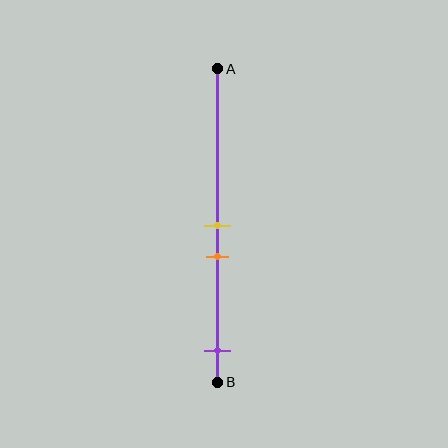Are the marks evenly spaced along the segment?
No, the marks are not evenly spaced.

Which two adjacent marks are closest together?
The yellow and orange marks are the closest adjacent pair.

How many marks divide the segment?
There are 3 marks dividing the segment.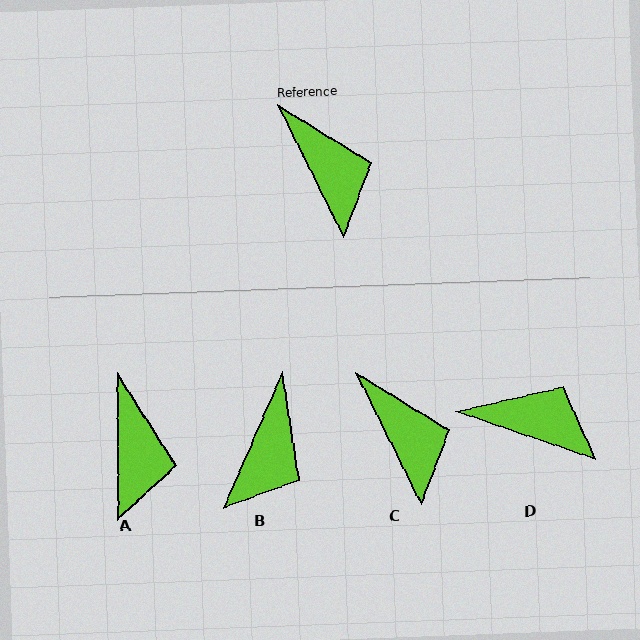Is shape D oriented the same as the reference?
No, it is off by about 45 degrees.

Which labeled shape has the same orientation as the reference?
C.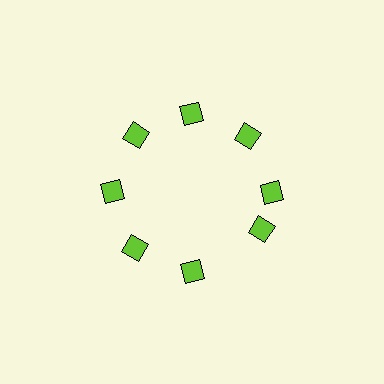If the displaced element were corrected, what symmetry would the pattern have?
It would have 8-fold rotational symmetry — the pattern would map onto itself every 45 degrees.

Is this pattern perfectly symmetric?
No. The 8 lime diamonds are arranged in a ring, but one element near the 4 o'clock position is rotated out of alignment along the ring, breaking the 8-fold rotational symmetry.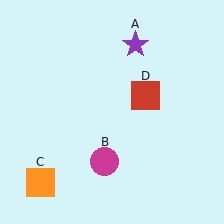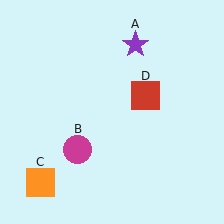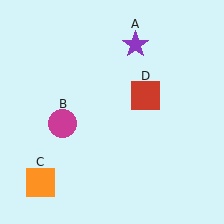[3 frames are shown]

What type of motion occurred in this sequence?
The magenta circle (object B) rotated clockwise around the center of the scene.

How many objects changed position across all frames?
1 object changed position: magenta circle (object B).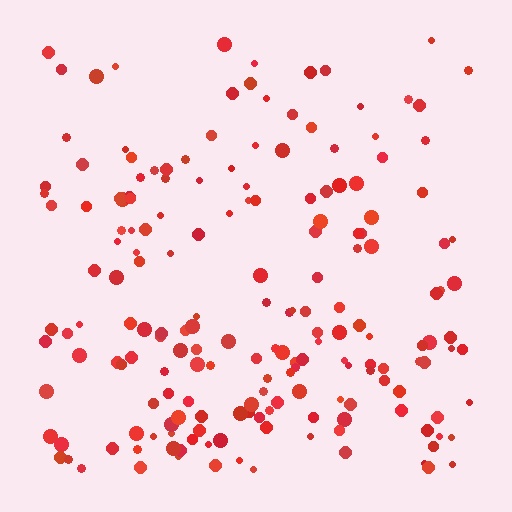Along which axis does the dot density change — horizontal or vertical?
Vertical.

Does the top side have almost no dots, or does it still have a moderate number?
Still a moderate number, just noticeably fewer than the bottom.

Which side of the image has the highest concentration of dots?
The bottom.